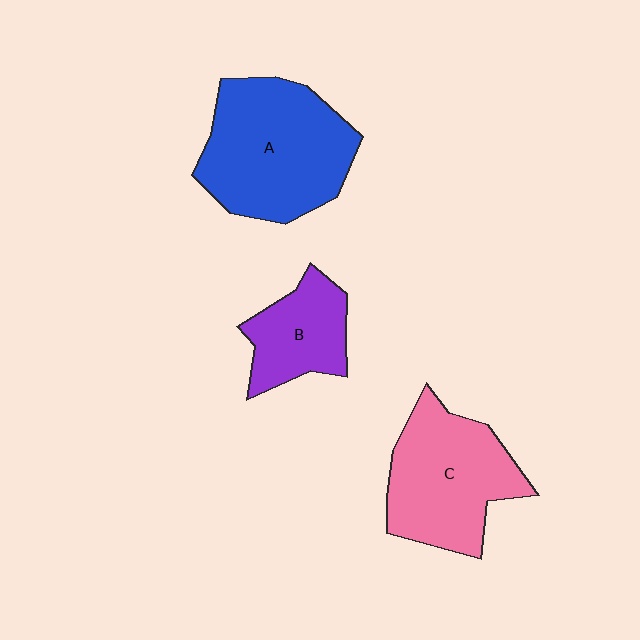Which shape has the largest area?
Shape A (blue).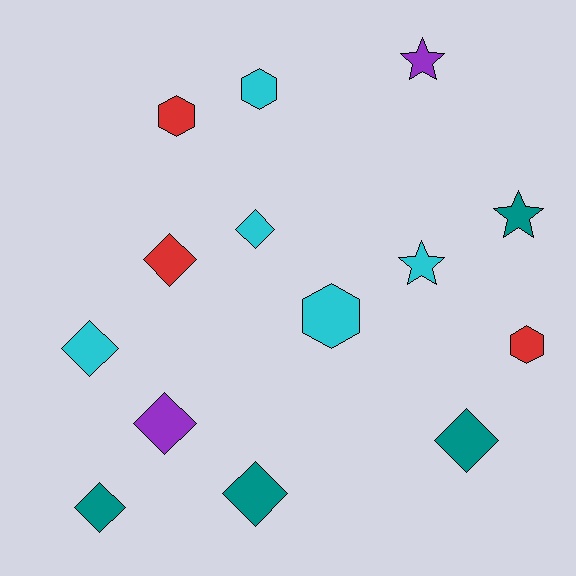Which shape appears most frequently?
Diamond, with 7 objects.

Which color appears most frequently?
Cyan, with 5 objects.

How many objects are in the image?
There are 14 objects.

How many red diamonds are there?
There is 1 red diamond.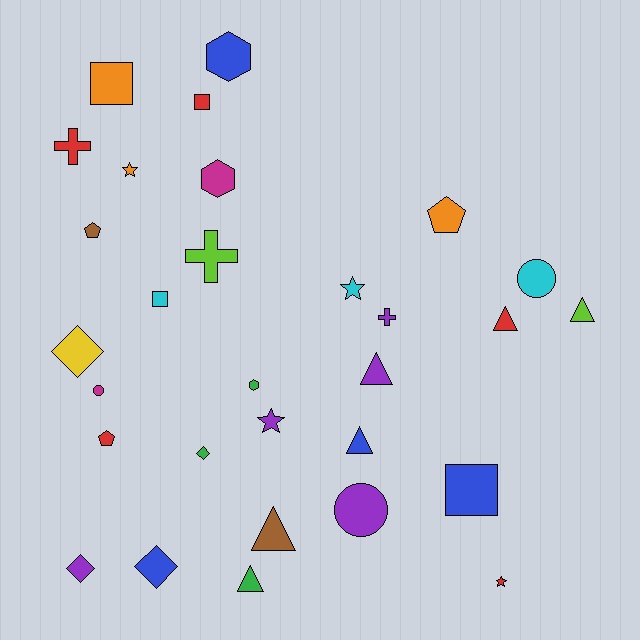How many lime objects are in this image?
There are 2 lime objects.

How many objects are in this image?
There are 30 objects.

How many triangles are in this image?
There are 6 triangles.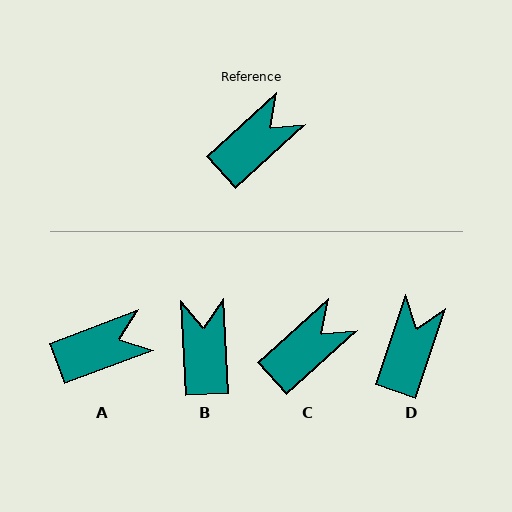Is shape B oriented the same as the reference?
No, it is off by about 50 degrees.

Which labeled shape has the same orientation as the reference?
C.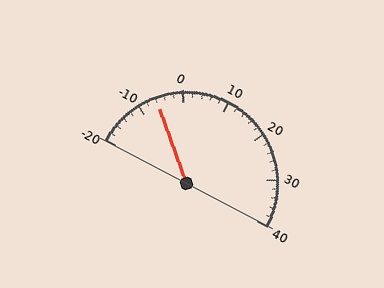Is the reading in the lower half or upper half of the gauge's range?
The reading is in the lower half of the range (-20 to 40).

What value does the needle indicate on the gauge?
The needle indicates approximately -6.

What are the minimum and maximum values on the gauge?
The gauge ranges from -20 to 40.